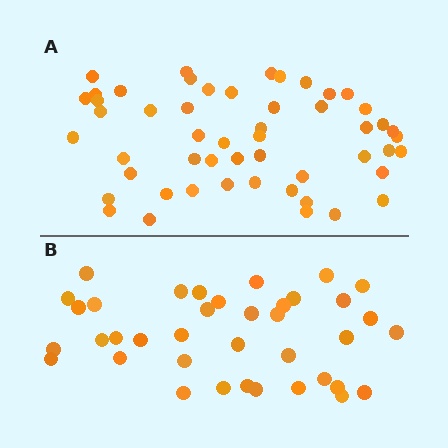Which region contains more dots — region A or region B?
Region A (the top region) has more dots.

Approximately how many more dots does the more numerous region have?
Region A has approximately 15 more dots than region B.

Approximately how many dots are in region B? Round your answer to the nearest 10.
About 40 dots. (The exact count is 38, which rounds to 40.)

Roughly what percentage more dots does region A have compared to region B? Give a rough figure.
About 35% more.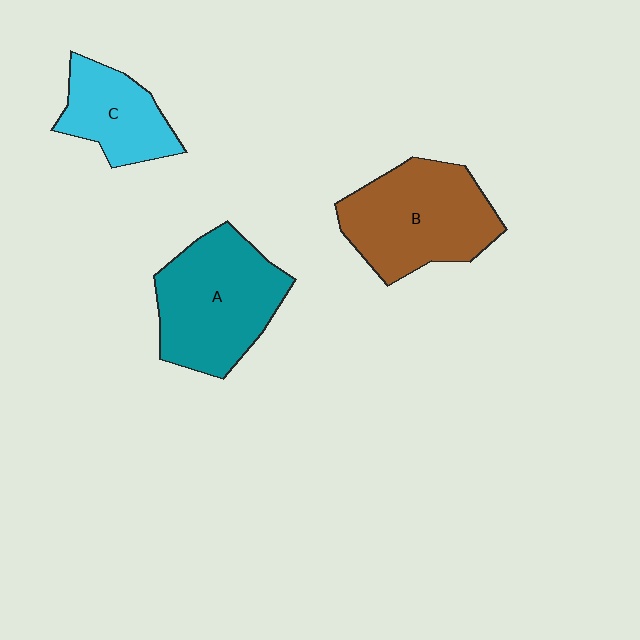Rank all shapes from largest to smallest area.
From largest to smallest: A (teal), B (brown), C (cyan).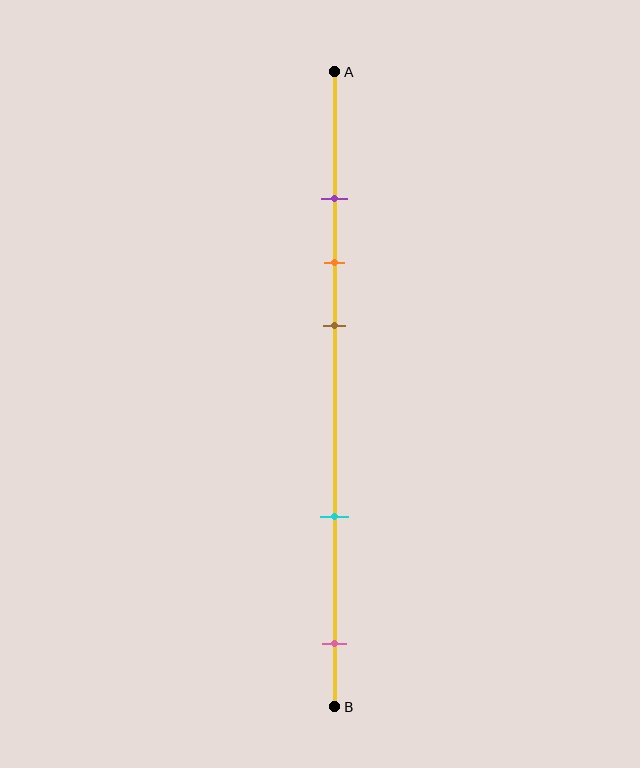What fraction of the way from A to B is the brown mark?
The brown mark is approximately 40% (0.4) of the way from A to B.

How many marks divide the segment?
There are 5 marks dividing the segment.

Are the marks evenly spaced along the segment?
No, the marks are not evenly spaced.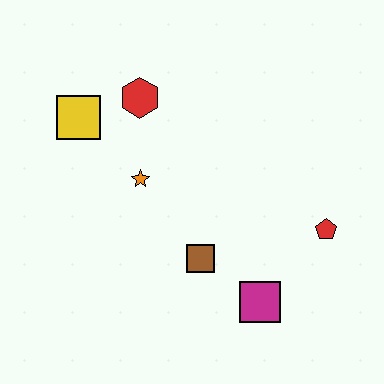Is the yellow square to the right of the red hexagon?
No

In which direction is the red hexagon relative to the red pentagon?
The red hexagon is to the left of the red pentagon.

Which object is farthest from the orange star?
The red pentagon is farthest from the orange star.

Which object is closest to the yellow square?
The red hexagon is closest to the yellow square.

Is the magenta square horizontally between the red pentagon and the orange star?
Yes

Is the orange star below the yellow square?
Yes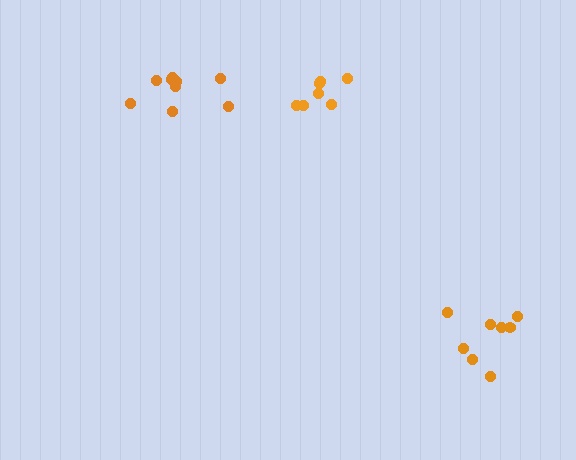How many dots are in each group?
Group 1: 8 dots, Group 2: 9 dots, Group 3: 7 dots (24 total).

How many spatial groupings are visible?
There are 3 spatial groupings.